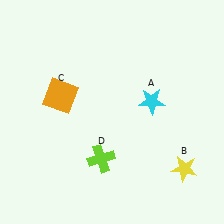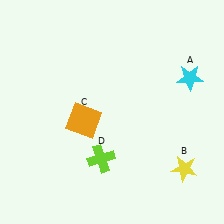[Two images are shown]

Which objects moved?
The objects that moved are: the cyan star (A), the orange square (C).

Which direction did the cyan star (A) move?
The cyan star (A) moved right.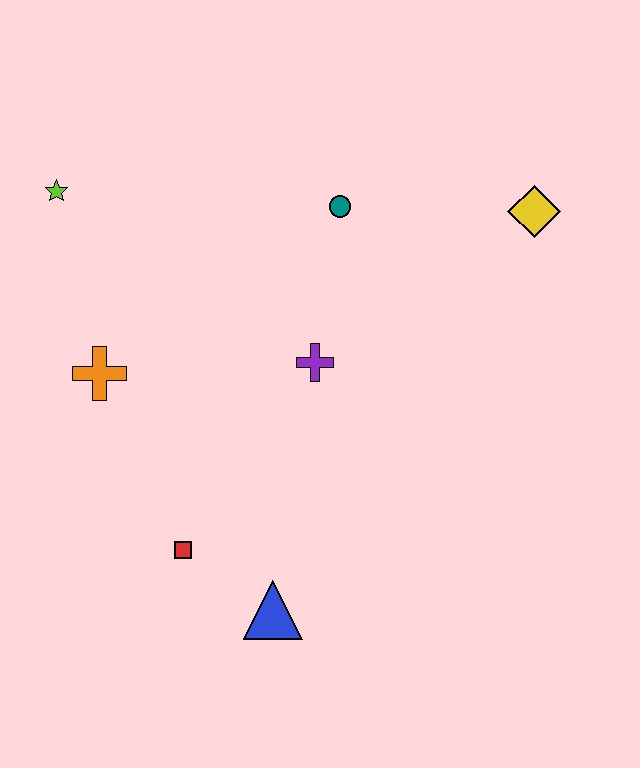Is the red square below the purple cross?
Yes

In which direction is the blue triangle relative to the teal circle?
The blue triangle is below the teal circle.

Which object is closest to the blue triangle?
The red square is closest to the blue triangle.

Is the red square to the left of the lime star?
No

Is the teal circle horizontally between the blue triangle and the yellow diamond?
Yes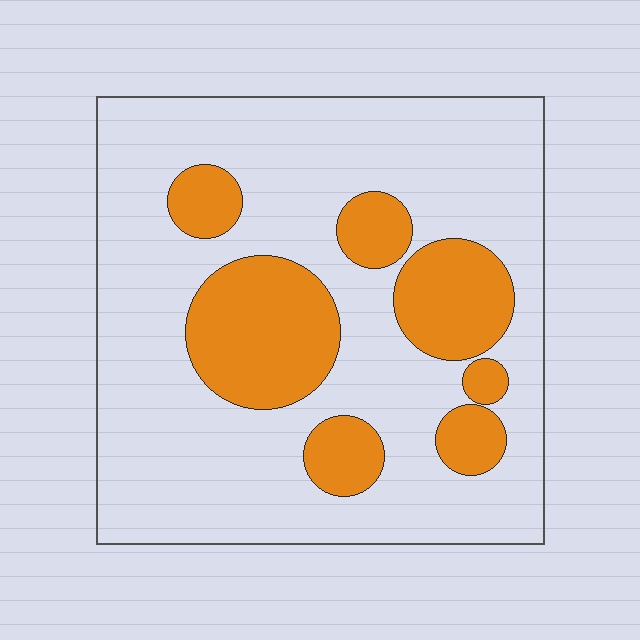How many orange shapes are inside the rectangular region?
7.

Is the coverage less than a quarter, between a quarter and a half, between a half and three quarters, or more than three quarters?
Between a quarter and a half.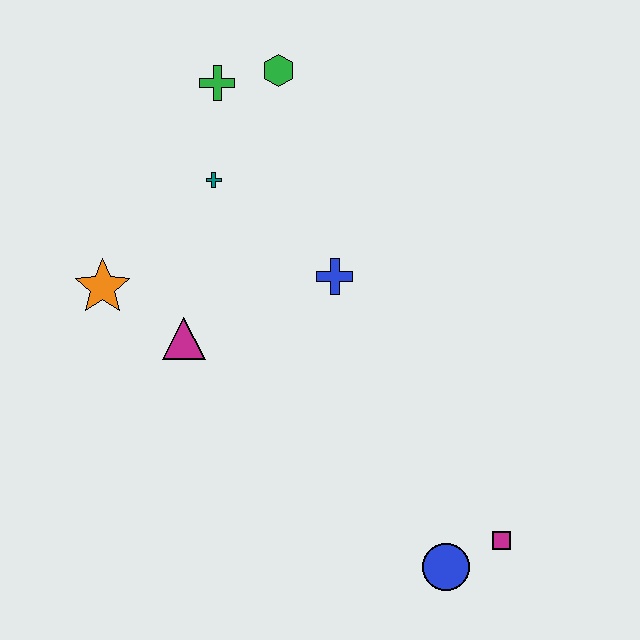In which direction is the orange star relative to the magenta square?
The orange star is to the left of the magenta square.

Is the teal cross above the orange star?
Yes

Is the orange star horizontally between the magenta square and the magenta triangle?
No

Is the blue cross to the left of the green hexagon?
No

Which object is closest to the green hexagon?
The green cross is closest to the green hexagon.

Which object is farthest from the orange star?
The magenta square is farthest from the orange star.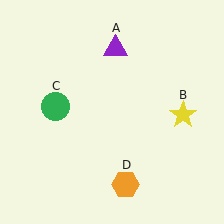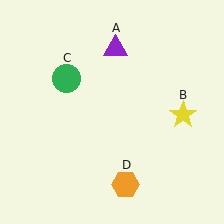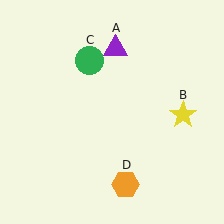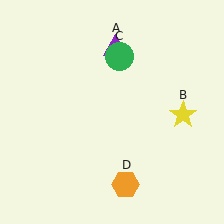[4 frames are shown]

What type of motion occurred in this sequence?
The green circle (object C) rotated clockwise around the center of the scene.